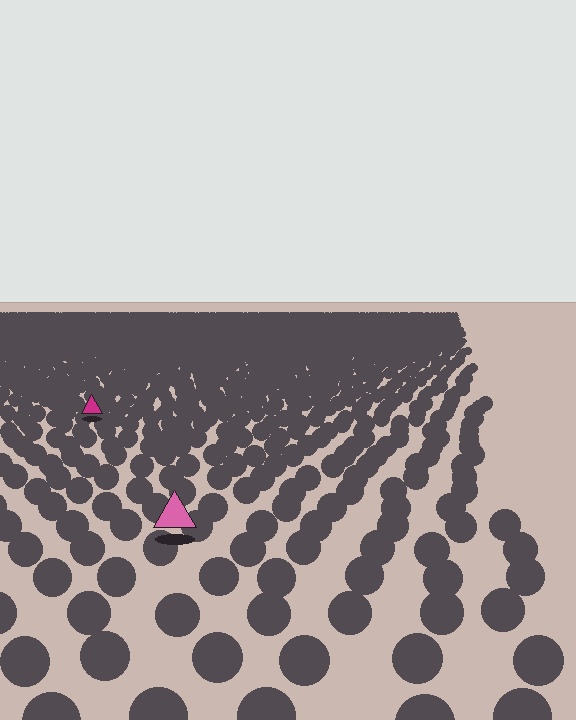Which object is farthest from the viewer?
The magenta triangle is farthest from the viewer. It appears smaller and the ground texture around it is denser.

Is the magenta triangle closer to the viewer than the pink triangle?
No. The pink triangle is closer — you can tell from the texture gradient: the ground texture is coarser near it.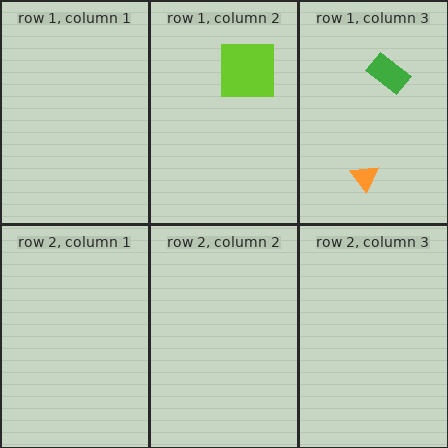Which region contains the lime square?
The row 1, column 2 region.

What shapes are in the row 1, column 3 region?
The green rectangle, the orange triangle.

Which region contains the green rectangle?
The row 1, column 3 region.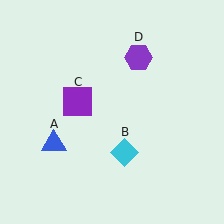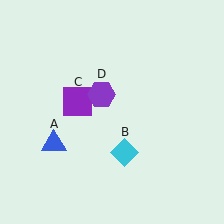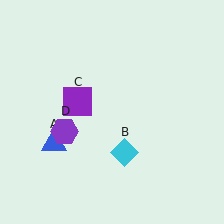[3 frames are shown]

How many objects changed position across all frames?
1 object changed position: purple hexagon (object D).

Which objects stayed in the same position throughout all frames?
Blue triangle (object A) and cyan diamond (object B) and purple square (object C) remained stationary.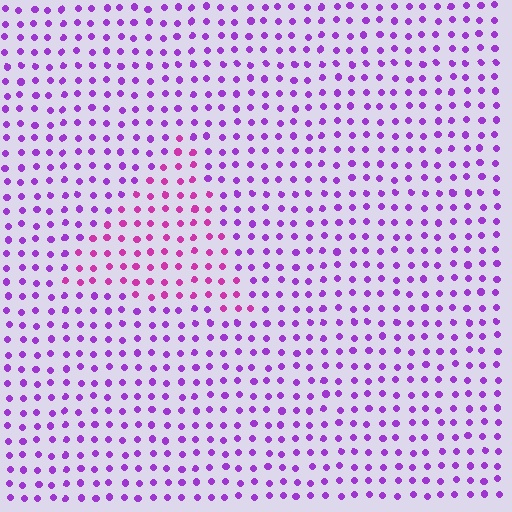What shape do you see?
I see a triangle.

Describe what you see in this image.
The image is filled with small purple elements in a uniform arrangement. A triangle-shaped region is visible where the elements are tinted to a slightly different hue, forming a subtle color boundary.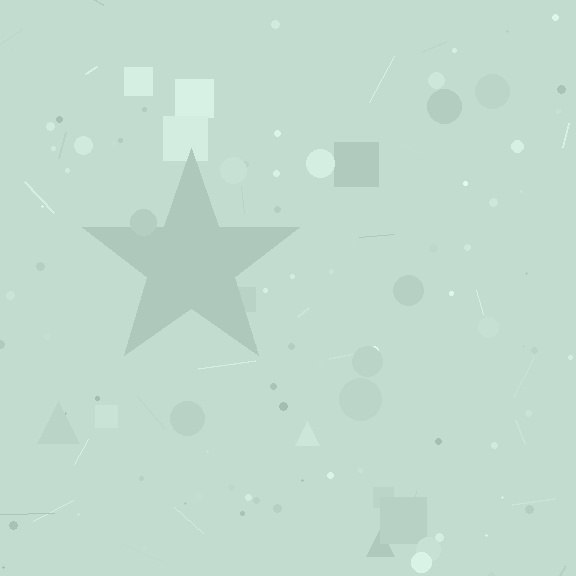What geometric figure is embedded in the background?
A star is embedded in the background.